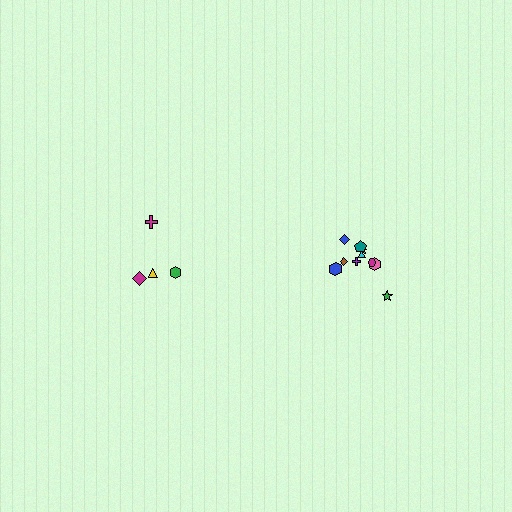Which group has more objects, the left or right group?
The right group.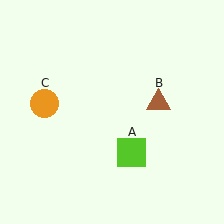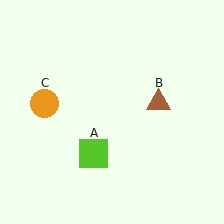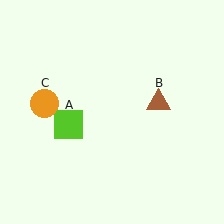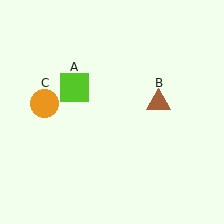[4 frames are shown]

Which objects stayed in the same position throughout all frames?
Brown triangle (object B) and orange circle (object C) remained stationary.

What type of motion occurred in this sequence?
The lime square (object A) rotated clockwise around the center of the scene.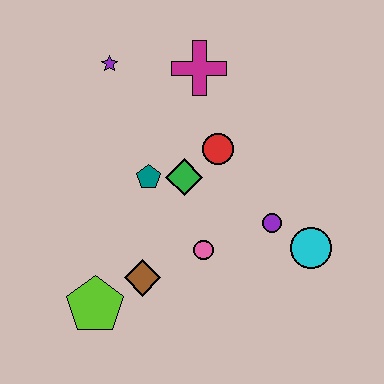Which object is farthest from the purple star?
The cyan circle is farthest from the purple star.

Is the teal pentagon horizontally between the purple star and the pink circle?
Yes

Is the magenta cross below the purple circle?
No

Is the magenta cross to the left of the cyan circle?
Yes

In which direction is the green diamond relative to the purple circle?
The green diamond is to the left of the purple circle.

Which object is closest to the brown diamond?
The lime pentagon is closest to the brown diamond.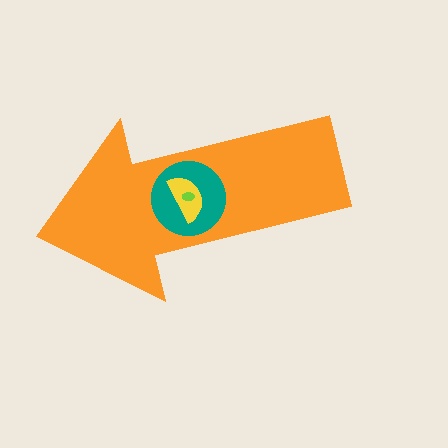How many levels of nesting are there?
4.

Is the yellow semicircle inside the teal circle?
Yes.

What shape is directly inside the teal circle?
The yellow semicircle.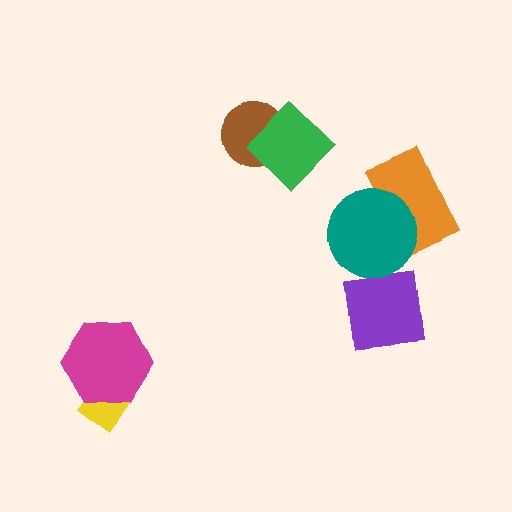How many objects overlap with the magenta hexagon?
1 object overlaps with the magenta hexagon.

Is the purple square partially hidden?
Yes, it is partially covered by another shape.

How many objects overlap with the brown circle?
1 object overlaps with the brown circle.